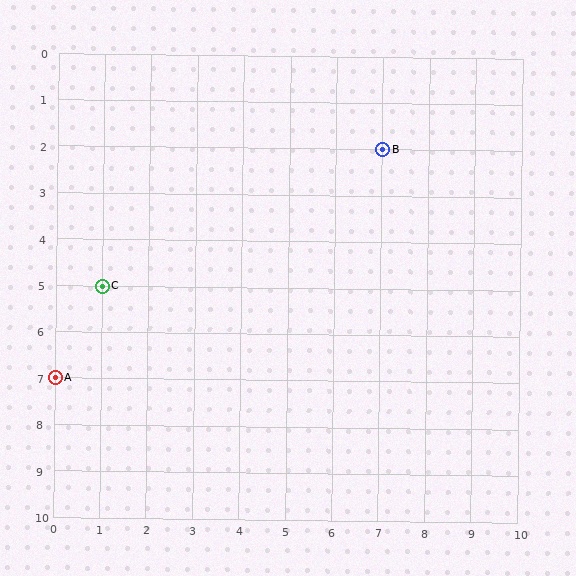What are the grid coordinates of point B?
Point B is at grid coordinates (7, 2).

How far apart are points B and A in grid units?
Points B and A are 7 columns and 5 rows apart (about 8.6 grid units diagonally).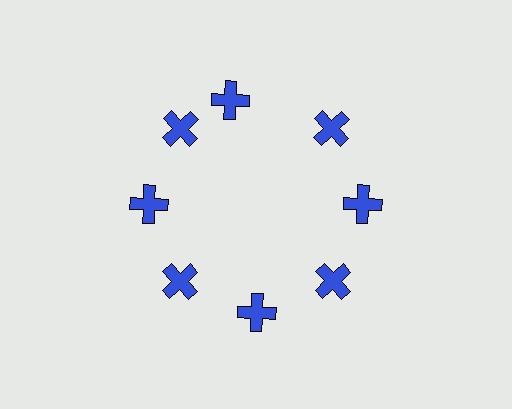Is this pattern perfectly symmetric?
No. The 8 blue crosses are arranged in a ring, but one element near the 12 o'clock position is rotated out of alignment along the ring, breaking the 8-fold rotational symmetry.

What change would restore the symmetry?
The symmetry would be restored by rotating it back into even spacing with its neighbors so that all 8 crosses sit at equal angles and equal distance from the center.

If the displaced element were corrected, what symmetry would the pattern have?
It would have 8-fold rotational symmetry — the pattern would map onto itself every 45 degrees.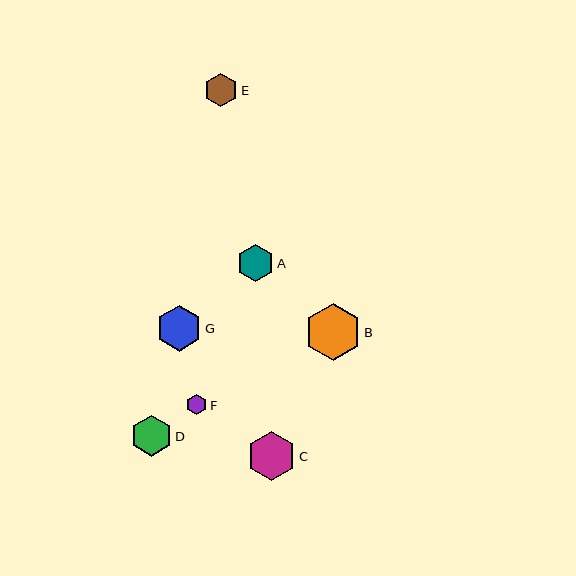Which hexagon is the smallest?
Hexagon F is the smallest with a size of approximately 20 pixels.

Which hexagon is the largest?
Hexagon B is the largest with a size of approximately 56 pixels.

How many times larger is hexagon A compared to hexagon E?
Hexagon A is approximately 1.1 times the size of hexagon E.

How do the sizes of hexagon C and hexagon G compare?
Hexagon C and hexagon G are approximately the same size.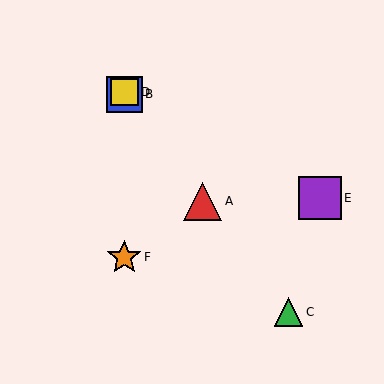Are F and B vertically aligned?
Yes, both are at x≈124.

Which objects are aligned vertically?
Objects B, D, F are aligned vertically.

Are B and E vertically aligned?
No, B is at x≈124 and E is at x≈320.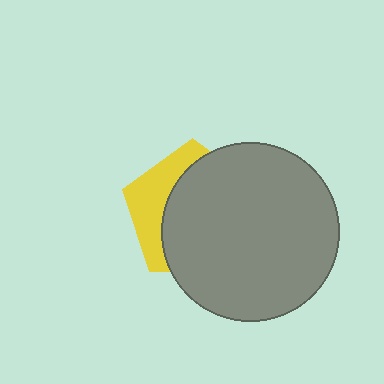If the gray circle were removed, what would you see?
You would see the complete yellow pentagon.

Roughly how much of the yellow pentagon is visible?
A small part of it is visible (roughly 31%).